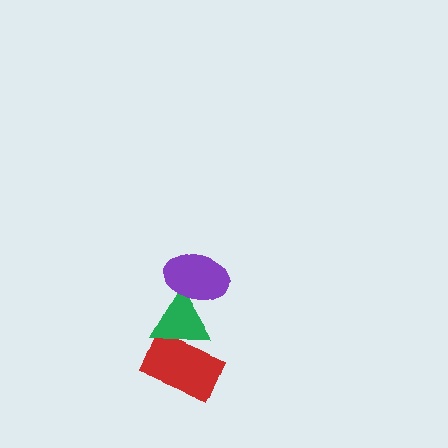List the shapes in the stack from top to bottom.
From top to bottom: the purple ellipse, the green triangle, the red rectangle.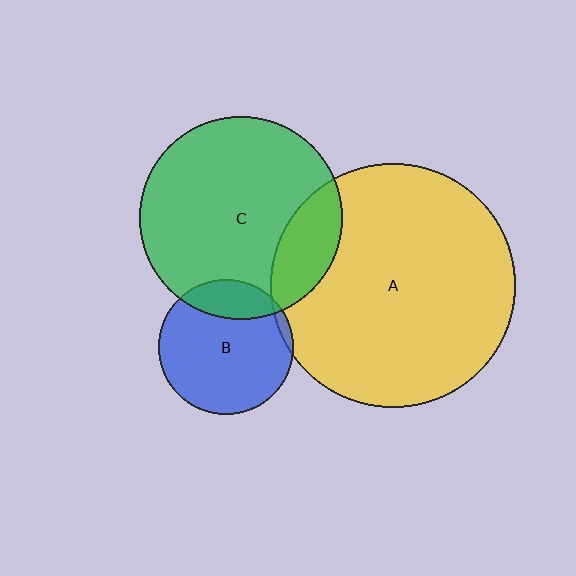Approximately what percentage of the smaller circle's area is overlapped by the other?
Approximately 20%.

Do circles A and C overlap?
Yes.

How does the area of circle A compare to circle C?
Approximately 1.4 times.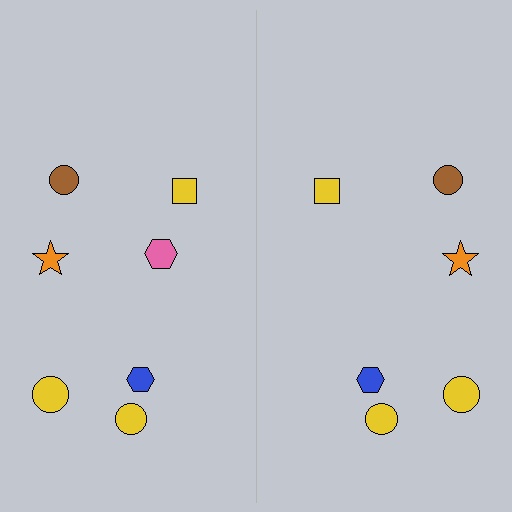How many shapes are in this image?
There are 13 shapes in this image.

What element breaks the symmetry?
A pink hexagon is missing from the right side.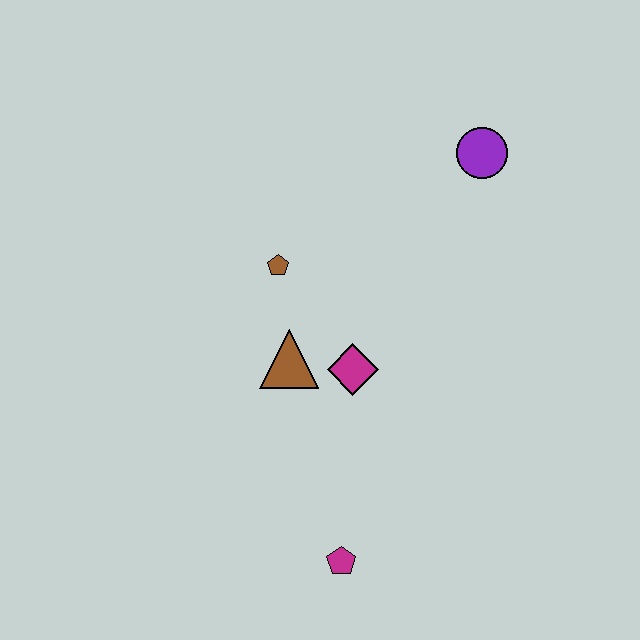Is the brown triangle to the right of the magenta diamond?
No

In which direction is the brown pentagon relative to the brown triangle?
The brown pentagon is above the brown triangle.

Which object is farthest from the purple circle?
The magenta pentagon is farthest from the purple circle.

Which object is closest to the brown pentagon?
The brown triangle is closest to the brown pentagon.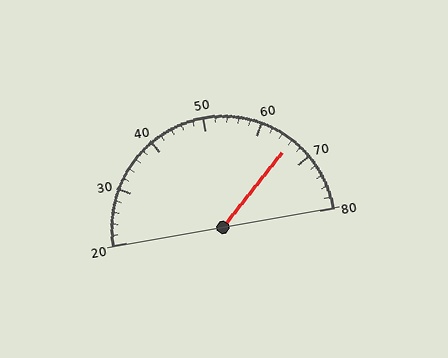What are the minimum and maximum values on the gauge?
The gauge ranges from 20 to 80.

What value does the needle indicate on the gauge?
The needle indicates approximately 66.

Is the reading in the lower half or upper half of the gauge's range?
The reading is in the upper half of the range (20 to 80).